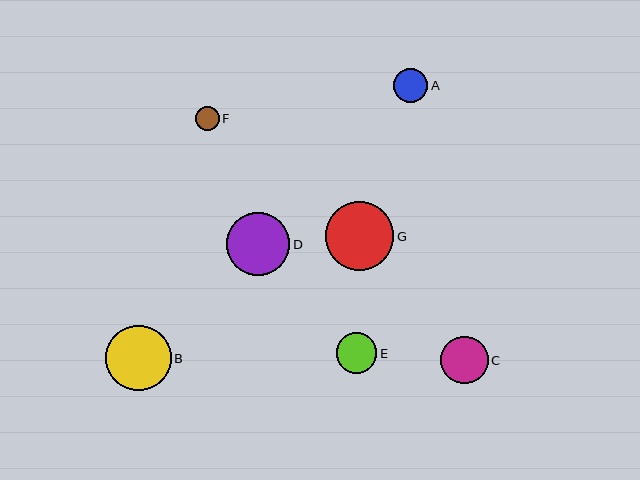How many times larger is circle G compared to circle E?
Circle G is approximately 1.7 times the size of circle E.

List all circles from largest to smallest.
From largest to smallest: G, B, D, C, E, A, F.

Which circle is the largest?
Circle G is the largest with a size of approximately 69 pixels.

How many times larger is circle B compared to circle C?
Circle B is approximately 1.4 times the size of circle C.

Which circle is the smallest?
Circle F is the smallest with a size of approximately 23 pixels.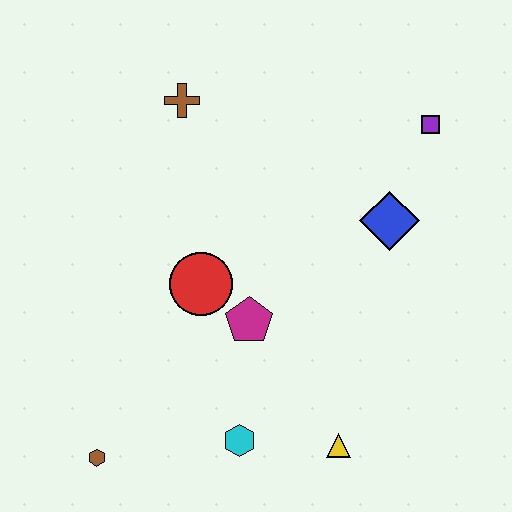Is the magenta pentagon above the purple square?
No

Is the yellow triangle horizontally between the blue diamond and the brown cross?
Yes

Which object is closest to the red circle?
The magenta pentagon is closest to the red circle.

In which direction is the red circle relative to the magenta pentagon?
The red circle is to the left of the magenta pentagon.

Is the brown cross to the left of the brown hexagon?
No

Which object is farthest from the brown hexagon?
The purple square is farthest from the brown hexagon.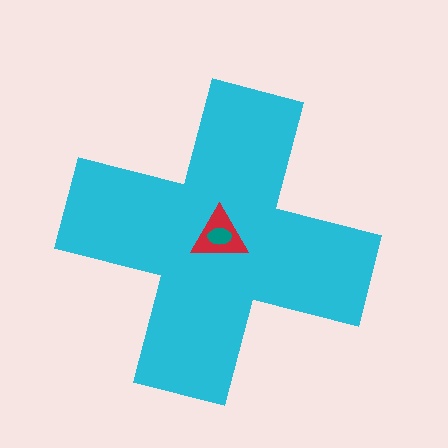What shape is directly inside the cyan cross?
The red triangle.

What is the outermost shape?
The cyan cross.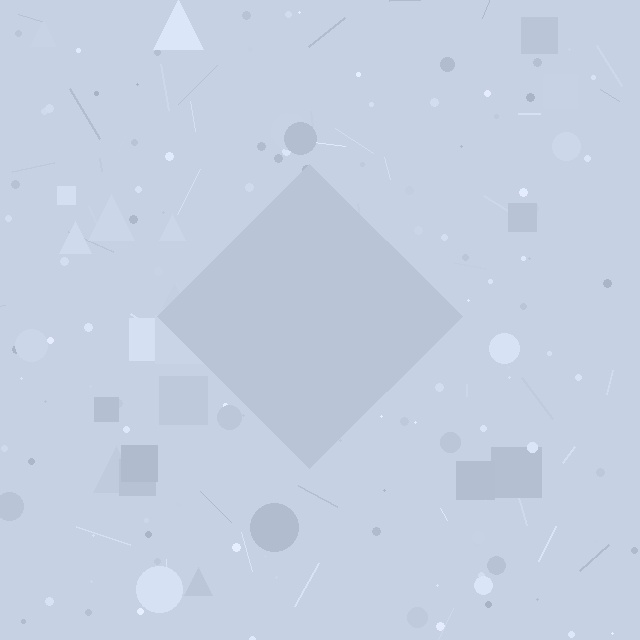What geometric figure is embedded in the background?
A diamond is embedded in the background.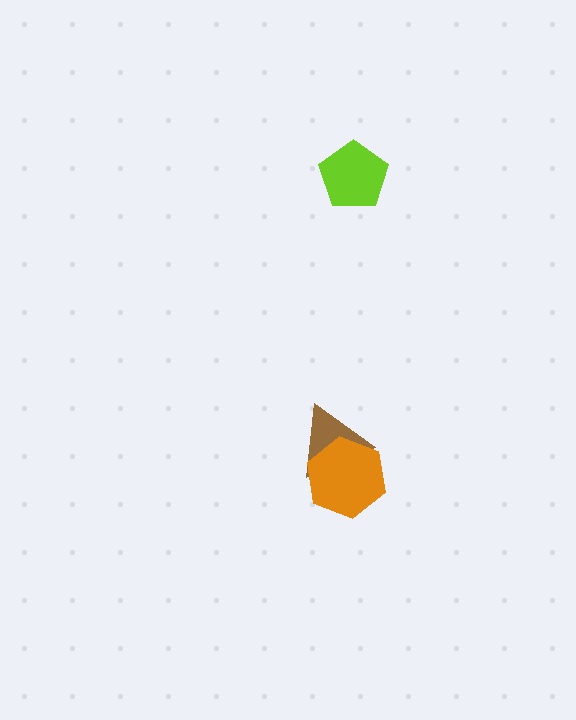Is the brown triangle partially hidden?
Yes, it is partially covered by another shape.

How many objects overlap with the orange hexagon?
1 object overlaps with the orange hexagon.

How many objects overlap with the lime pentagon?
0 objects overlap with the lime pentagon.